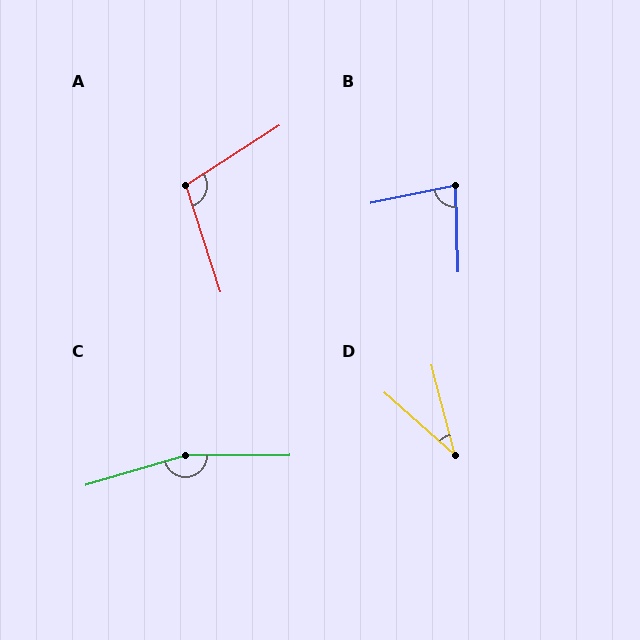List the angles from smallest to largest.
D (34°), B (80°), A (105°), C (164°).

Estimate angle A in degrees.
Approximately 105 degrees.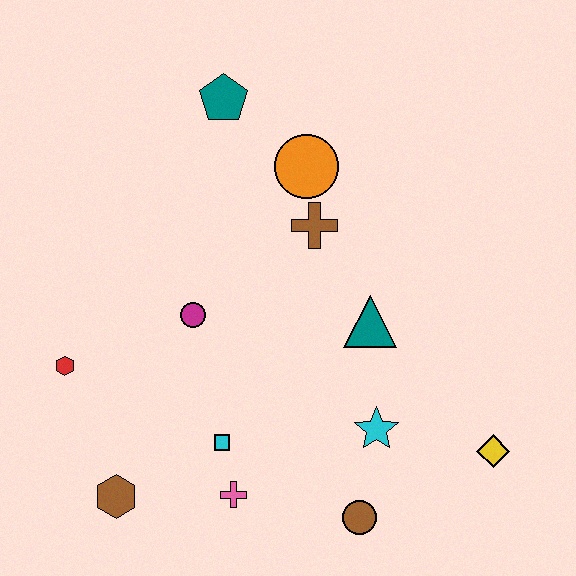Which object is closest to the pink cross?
The cyan square is closest to the pink cross.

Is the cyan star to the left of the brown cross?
No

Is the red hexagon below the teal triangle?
Yes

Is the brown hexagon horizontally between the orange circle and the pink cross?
No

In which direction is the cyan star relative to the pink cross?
The cyan star is to the right of the pink cross.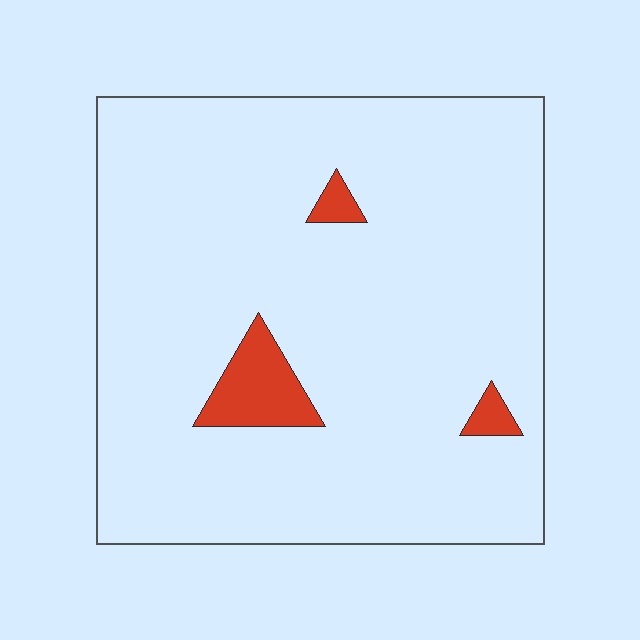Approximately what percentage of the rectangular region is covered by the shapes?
Approximately 5%.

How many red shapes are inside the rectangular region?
3.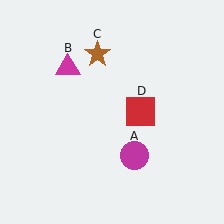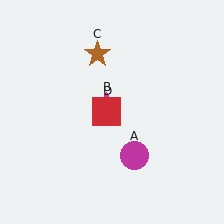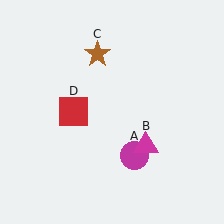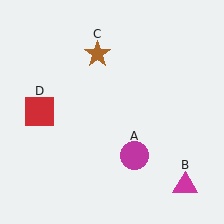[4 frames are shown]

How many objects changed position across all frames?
2 objects changed position: magenta triangle (object B), red square (object D).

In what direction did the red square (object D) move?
The red square (object D) moved left.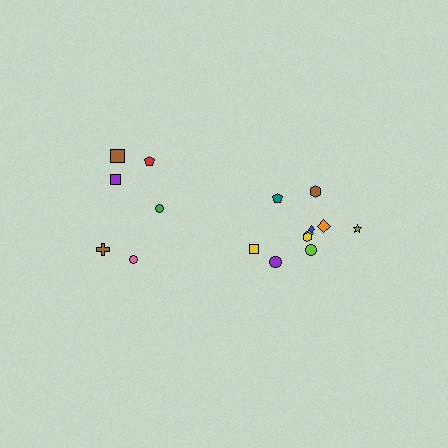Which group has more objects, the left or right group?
The right group.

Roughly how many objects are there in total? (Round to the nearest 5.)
Roughly 15 objects in total.